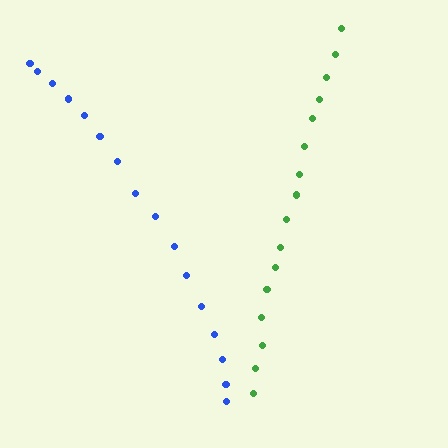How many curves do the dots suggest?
There are 2 distinct paths.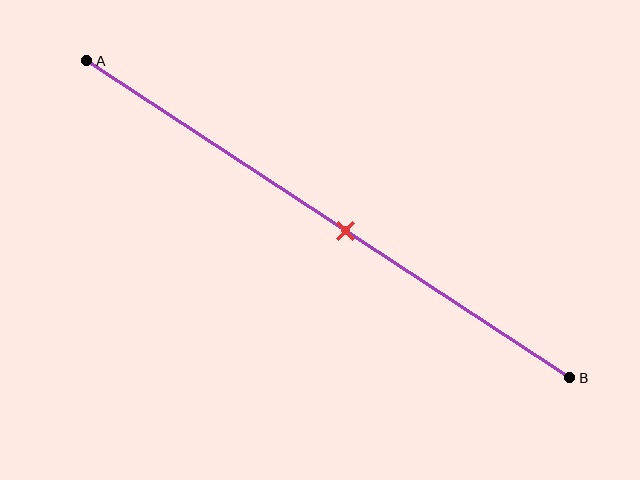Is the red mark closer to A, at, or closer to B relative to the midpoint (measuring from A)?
The red mark is closer to point B than the midpoint of segment AB.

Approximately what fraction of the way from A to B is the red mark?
The red mark is approximately 55% of the way from A to B.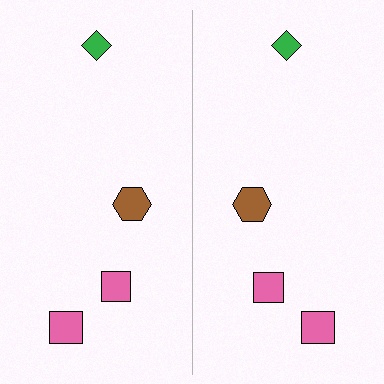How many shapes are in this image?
There are 8 shapes in this image.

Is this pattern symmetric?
Yes, this pattern has bilateral (reflection) symmetry.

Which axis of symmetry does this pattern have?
The pattern has a vertical axis of symmetry running through the center of the image.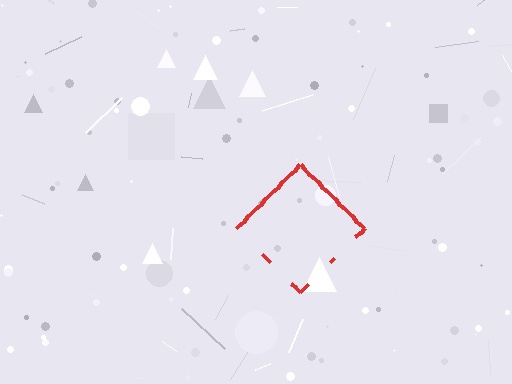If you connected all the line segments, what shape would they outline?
They would outline a diamond.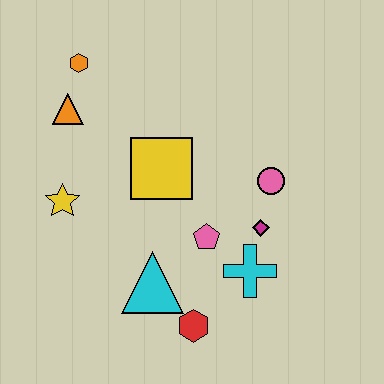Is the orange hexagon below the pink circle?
No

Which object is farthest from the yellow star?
The pink circle is farthest from the yellow star.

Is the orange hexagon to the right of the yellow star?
Yes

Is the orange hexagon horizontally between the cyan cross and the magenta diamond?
No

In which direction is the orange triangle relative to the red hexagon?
The orange triangle is above the red hexagon.